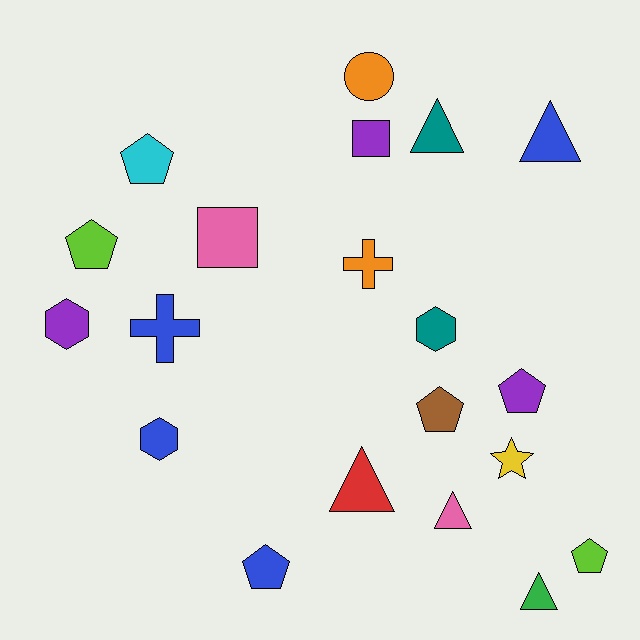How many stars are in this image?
There is 1 star.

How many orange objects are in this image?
There are 2 orange objects.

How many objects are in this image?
There are 20 objects.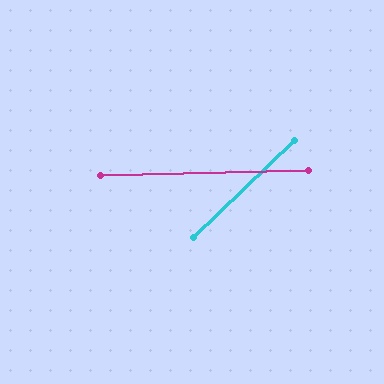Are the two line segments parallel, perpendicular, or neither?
Neither parallel nor perpendicular — they differ by about 42°.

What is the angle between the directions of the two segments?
Approximately 42 degrees.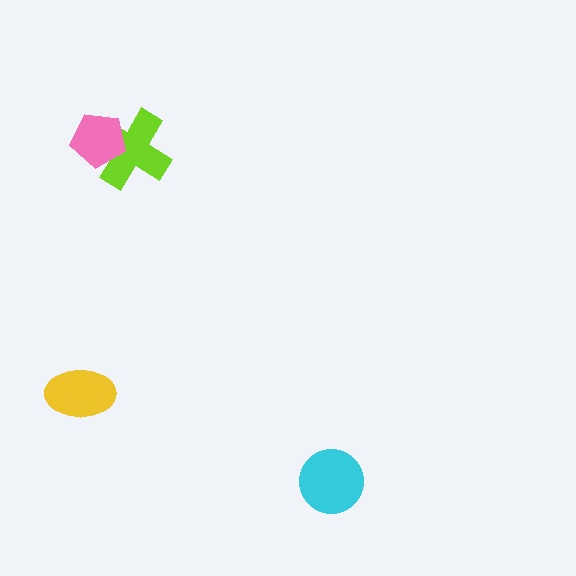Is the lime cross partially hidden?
Yes, it is partially covered by another shape.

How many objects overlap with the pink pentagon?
1 object overlaps with the pink pentagon.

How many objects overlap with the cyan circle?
0 objects overlap with the cyan circle.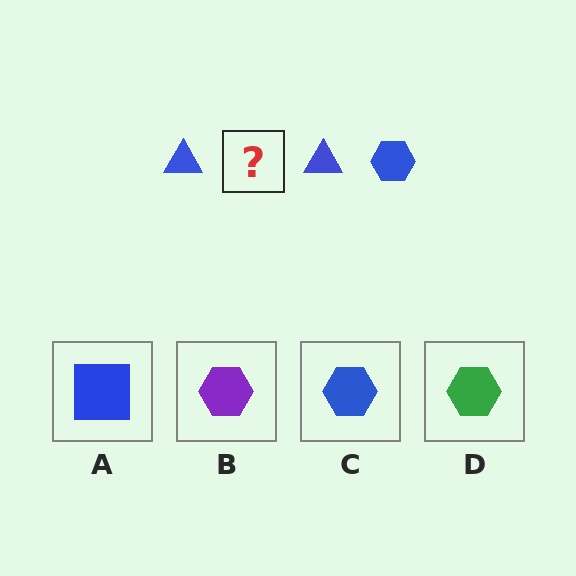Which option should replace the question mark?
Option C.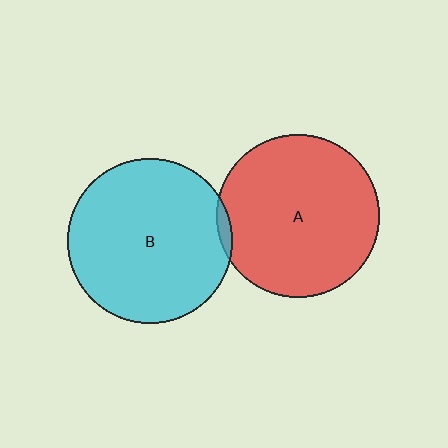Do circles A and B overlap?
Yes.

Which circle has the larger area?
Circle B (cyan).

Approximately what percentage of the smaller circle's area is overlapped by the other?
Approximately 5%.